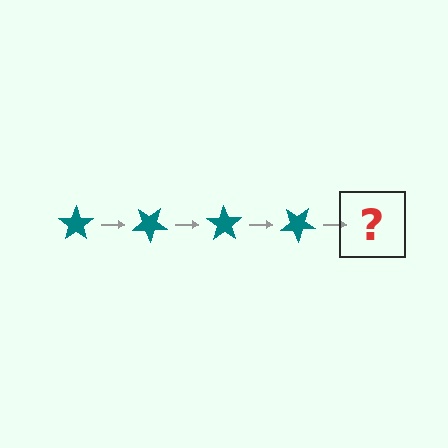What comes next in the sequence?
The next element should be a teal star rotated 140 degrees.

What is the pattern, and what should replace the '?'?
The pattern is that the star rotates 35 degrees each step. The '?' should be a teal star rotated 140 degrees.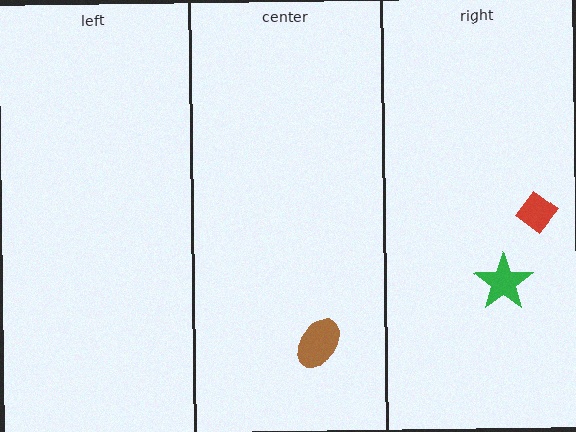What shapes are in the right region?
The green star, the red diamond.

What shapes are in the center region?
The brown ellipse.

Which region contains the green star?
The right region.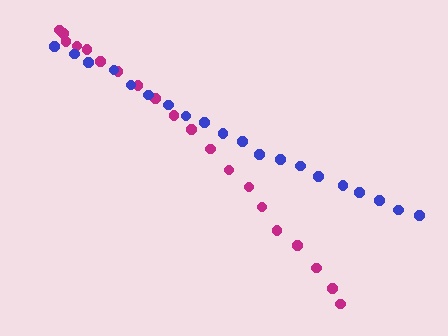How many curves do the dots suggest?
There are 2 distinct paths.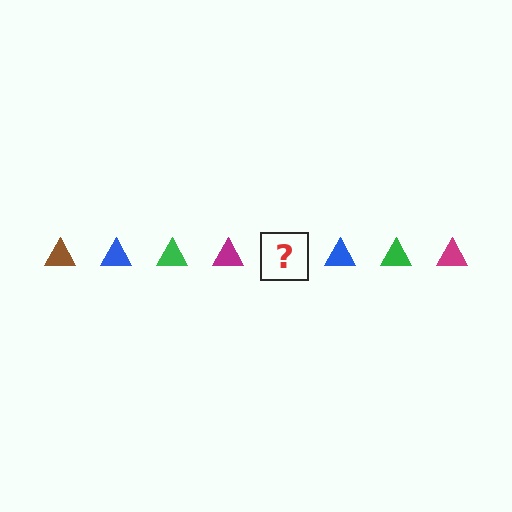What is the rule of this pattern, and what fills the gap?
The rule is that the pattern cycles through brown, blue, green, magenta triangles. The gap should be filled with a brown triangle.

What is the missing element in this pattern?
The missing element is a brown triangle.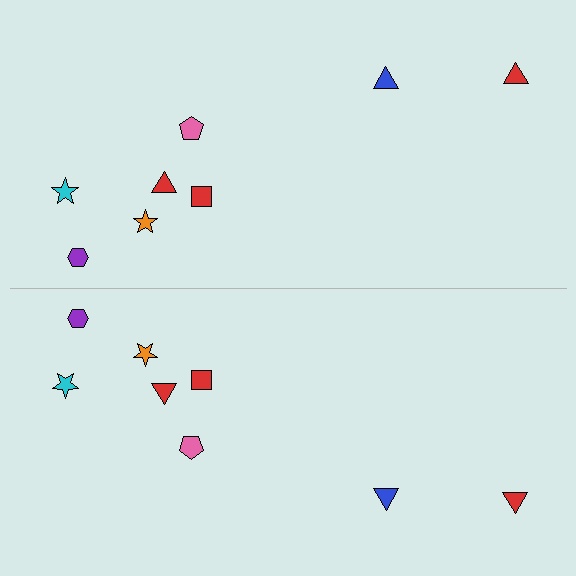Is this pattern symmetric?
Yes, this pattern has bilateral (reflection) symmetry.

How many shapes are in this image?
There are 16 shapes in this image.